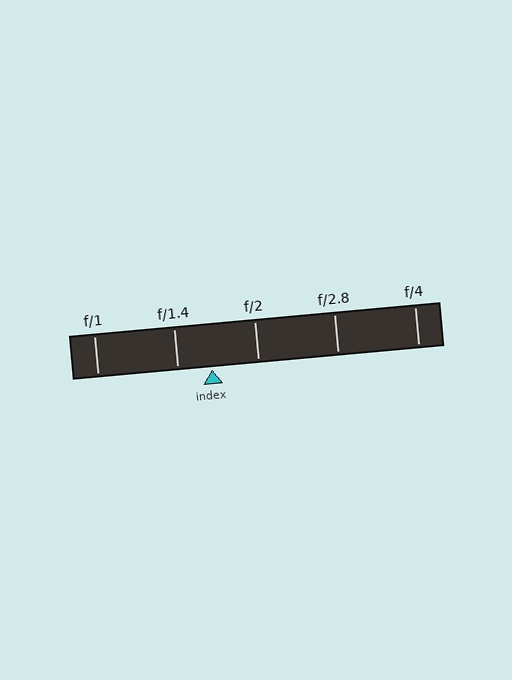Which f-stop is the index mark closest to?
The index mark is closest to f/1.4.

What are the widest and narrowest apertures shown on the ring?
The widest aperture shown is f/1 and the narrowest is f/4.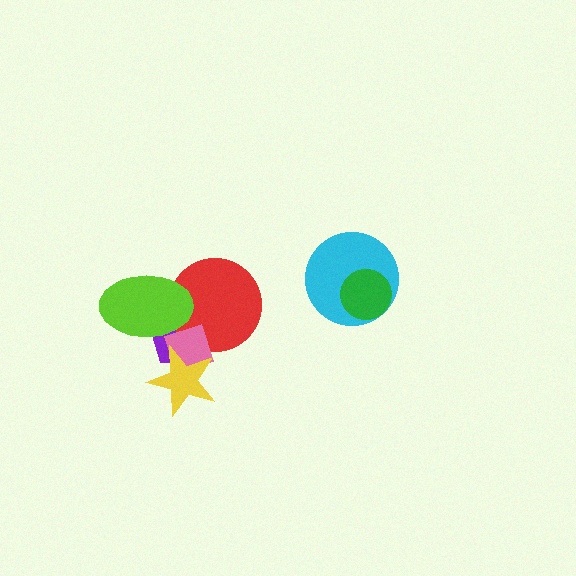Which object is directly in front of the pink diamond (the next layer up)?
The yellow star is directly in front of the pink diamond.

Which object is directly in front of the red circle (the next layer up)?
The pink diamond is directly in front of the red circle.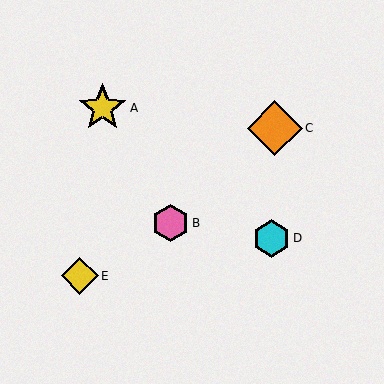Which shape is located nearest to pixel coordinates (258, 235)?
The cyan hexagon (labeled D) at (272, 239) is nearest to that location.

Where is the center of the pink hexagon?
The center of the pink hexagon is at (171, 223).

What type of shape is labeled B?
Shape B is a pink hexagon.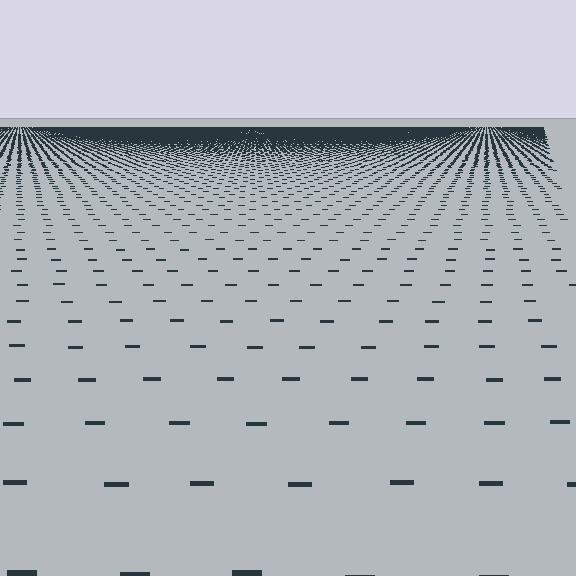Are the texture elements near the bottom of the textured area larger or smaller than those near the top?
Larger. Near the bottom, elements are closer to the viewer and appear at a bigger on-screen size.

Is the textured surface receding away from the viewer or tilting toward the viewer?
The surface is receding away from the viewer. Texture elements get smaller and denser toward the top.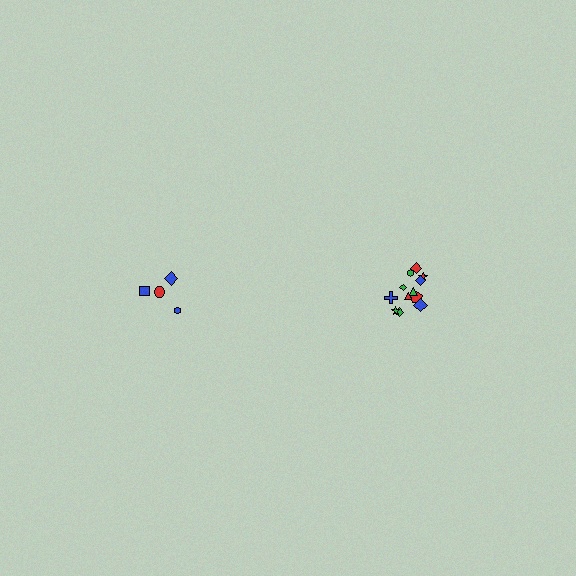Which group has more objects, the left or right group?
The right group.